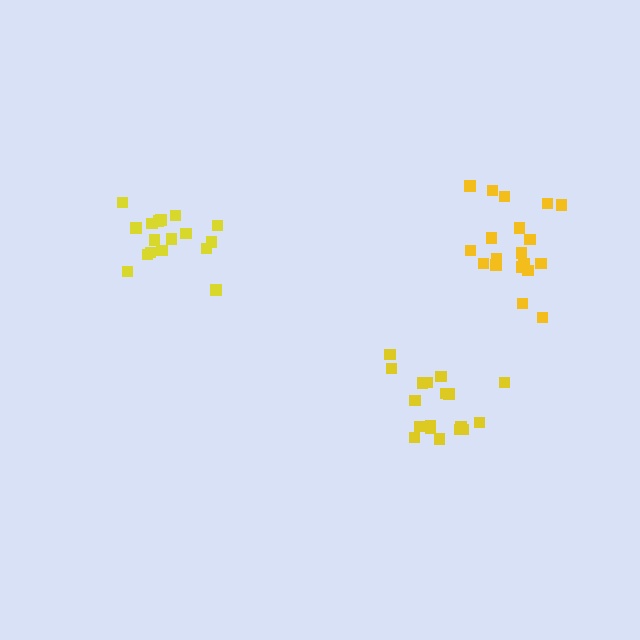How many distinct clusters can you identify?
There are 3 distinct clusters.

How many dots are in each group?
Group 1: 17 dots, Group 2: 19 dots, Group 3: 18 dots (54 total).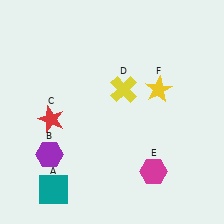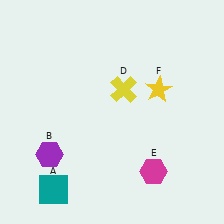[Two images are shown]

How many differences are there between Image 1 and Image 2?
There is 1 difference between the two images.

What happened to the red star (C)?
The red star (C) was removed in Image 2. It was in the bottom-left area of Image 1.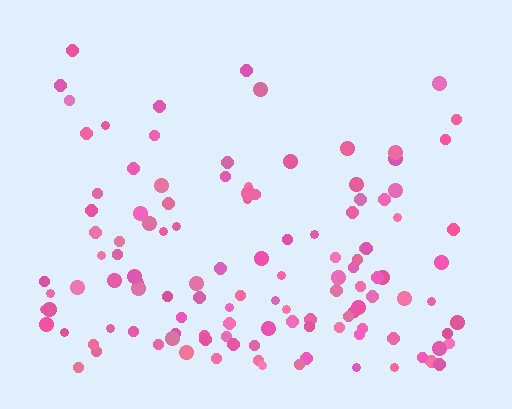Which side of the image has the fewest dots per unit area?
The top.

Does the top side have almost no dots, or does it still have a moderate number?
Still a moderate number, just noticeably fewer than the bottom.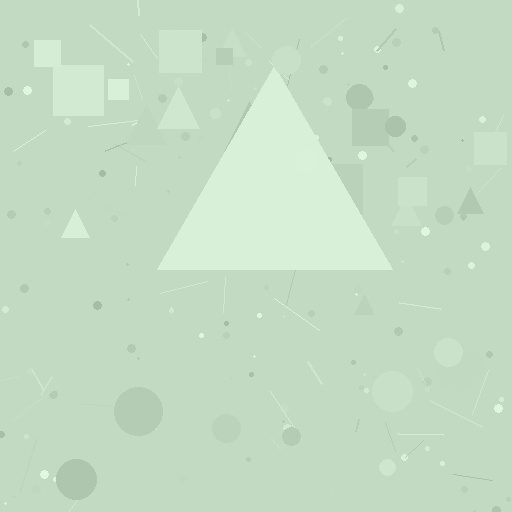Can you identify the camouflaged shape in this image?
The camouflaged shape is a triangle.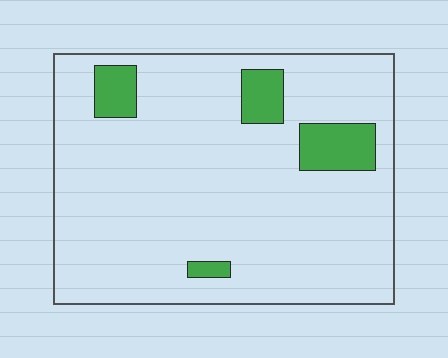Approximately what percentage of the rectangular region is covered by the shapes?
Approximately 10%.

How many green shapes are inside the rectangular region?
4.